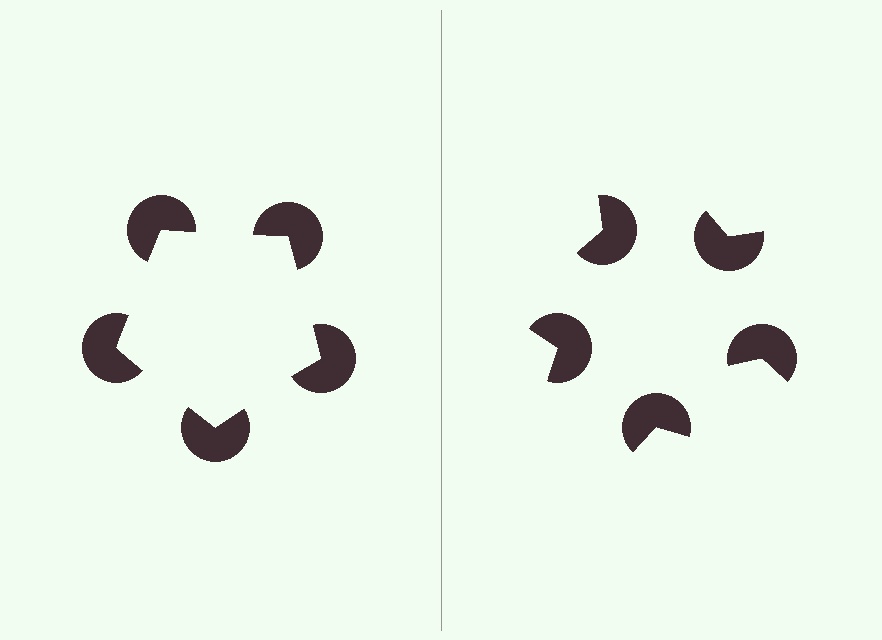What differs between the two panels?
The pac-man discs are positioned identically on both sides; only the wedge orientations differ. On the left they align to a pentagon; on the right they are misaligned.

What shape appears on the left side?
An illusory pentagon.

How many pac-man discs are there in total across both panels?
10 — 5 on each side.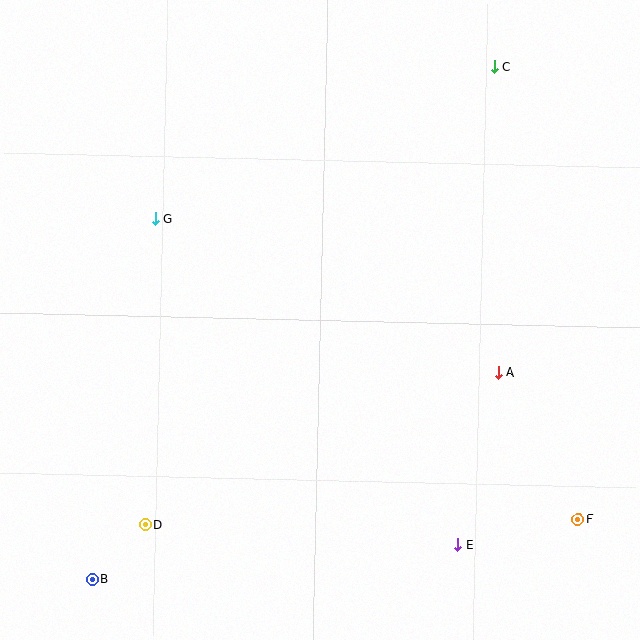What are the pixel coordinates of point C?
Point C is at (494, 67).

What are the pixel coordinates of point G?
Point G is at (155, 219).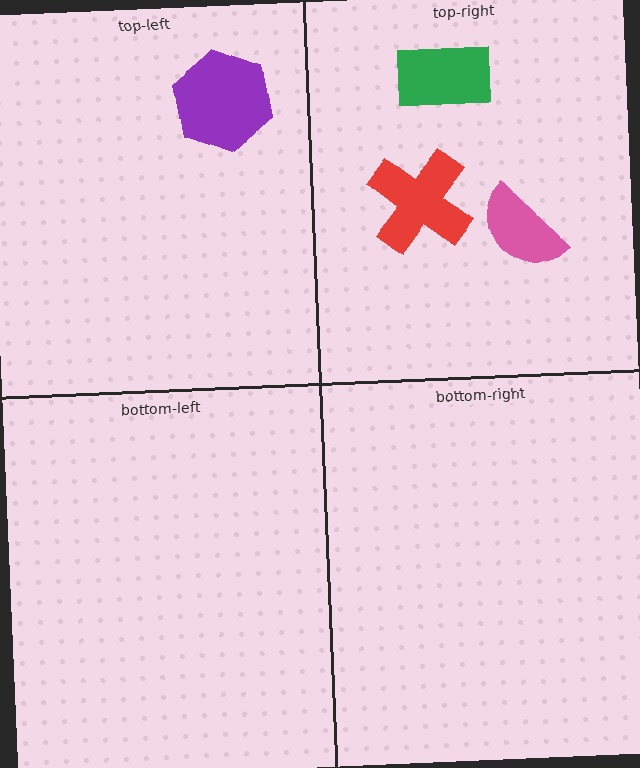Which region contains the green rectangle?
The top-right region.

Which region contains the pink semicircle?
The top-right region.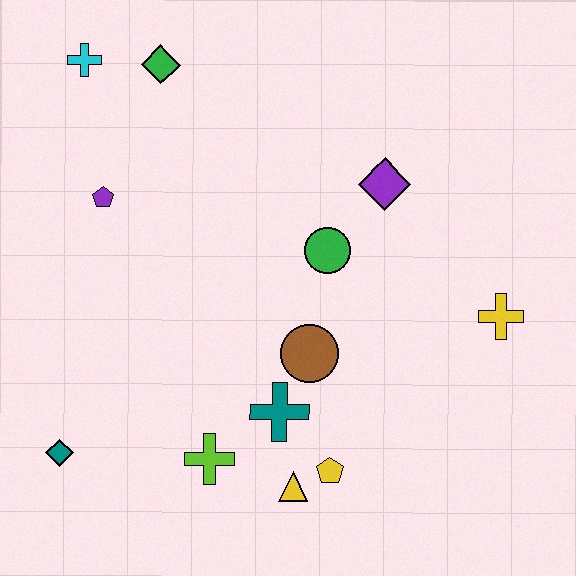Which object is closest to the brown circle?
The teal cross is closest to the brown circle.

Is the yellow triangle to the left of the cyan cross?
No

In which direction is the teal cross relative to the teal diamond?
The teal cross is to the right of the teal diamond.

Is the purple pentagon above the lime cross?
Yes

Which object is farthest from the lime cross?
The cyan cross is farthest from the lime cross.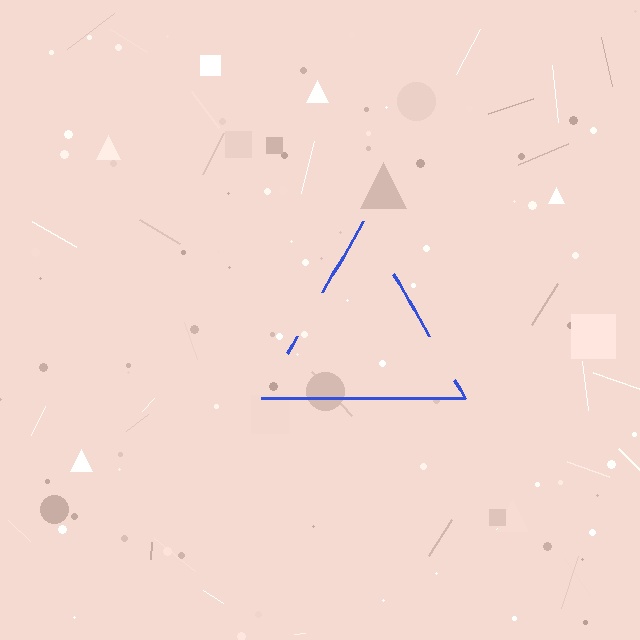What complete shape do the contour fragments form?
The contour fragments form a triangle.